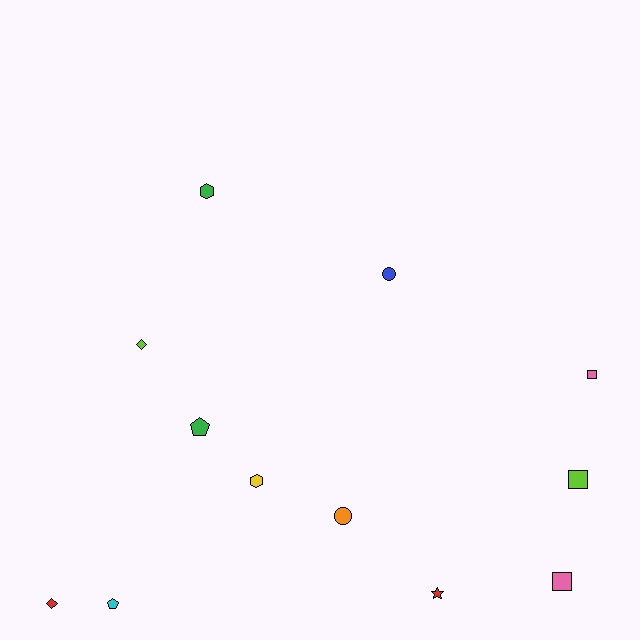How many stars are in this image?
There is 1 star.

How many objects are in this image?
There are 12 objects.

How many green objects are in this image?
There are 2 green objects.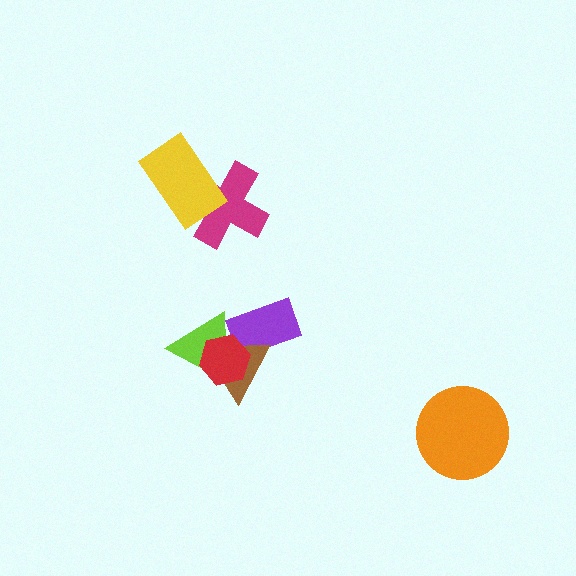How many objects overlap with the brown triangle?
3 objects overlap with the brown triangle.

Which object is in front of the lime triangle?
The red hexagon is in front of the lime triangle.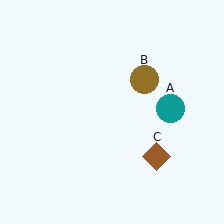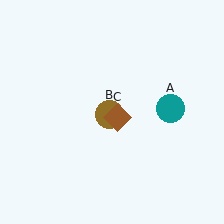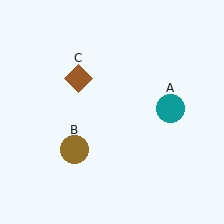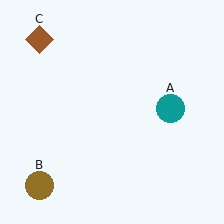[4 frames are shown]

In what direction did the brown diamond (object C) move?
The brown diamond (object C) moved up and to the left.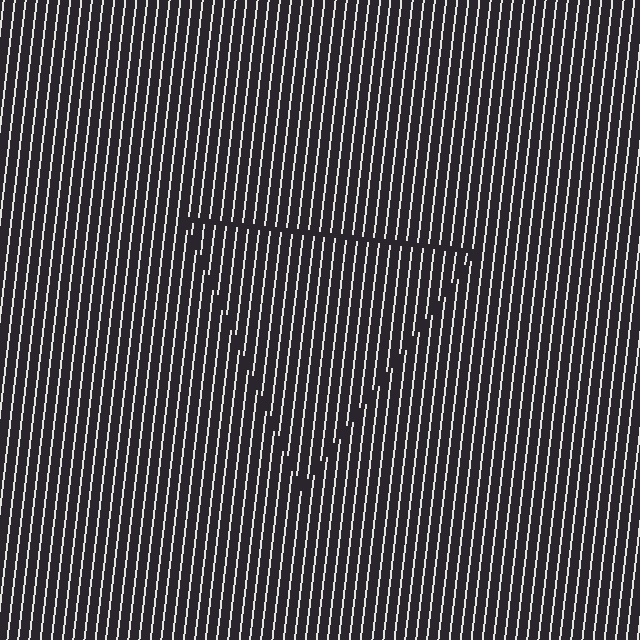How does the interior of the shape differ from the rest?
The interior of the shape contains the same grating, shifted by half a period — the contour is defined by the phase discontinuity where line-ends from the inner and outer gratings abut.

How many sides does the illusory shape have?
3 sides — the line-ends trace a triangle.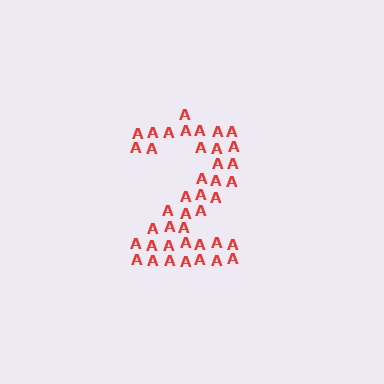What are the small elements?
The small elements are letter A's.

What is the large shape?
The large shape is the digit 2.